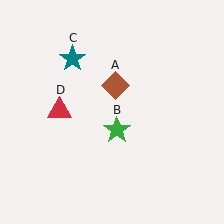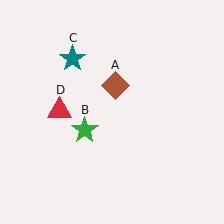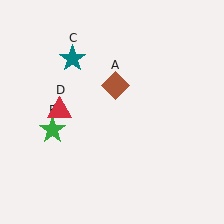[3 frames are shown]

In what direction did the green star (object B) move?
The green star (object B) moved left.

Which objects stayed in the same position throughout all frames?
Brown diamond (object A) and teal star (object C) and red triangle (object D) remained stationary.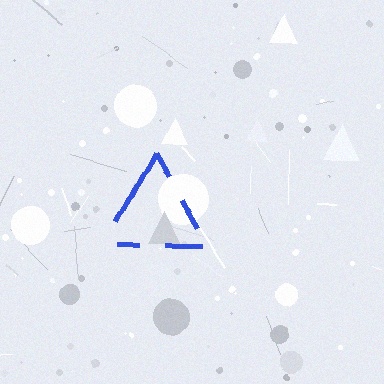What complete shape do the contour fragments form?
The contour fragments form a triangle.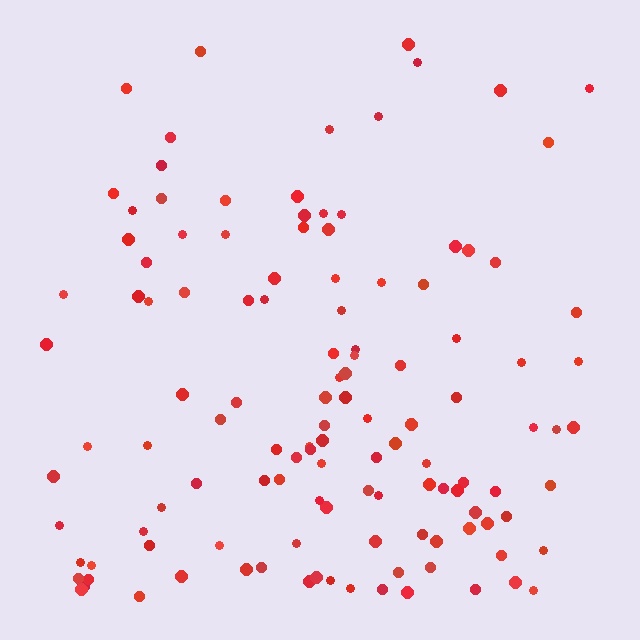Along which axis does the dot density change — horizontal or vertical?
Vertical.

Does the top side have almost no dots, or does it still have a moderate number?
Still a moderate number, just noticeably fewer than the bottom.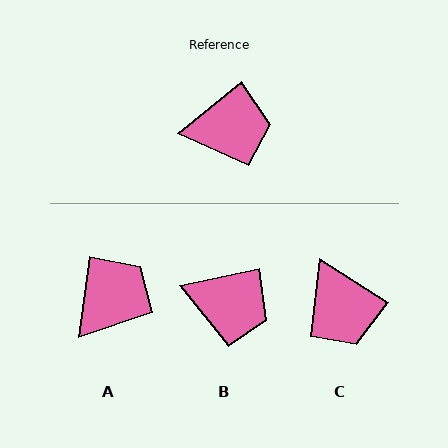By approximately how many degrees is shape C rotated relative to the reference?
Approximately 71 degrees clockwise.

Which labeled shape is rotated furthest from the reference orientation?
C, about 71 degrees away.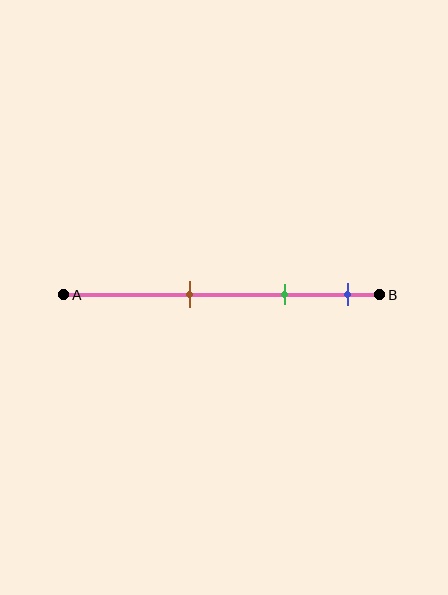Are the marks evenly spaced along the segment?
Yes, the marks are approximately evenly spaced.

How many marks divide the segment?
There are 3 marks dividing the segment.